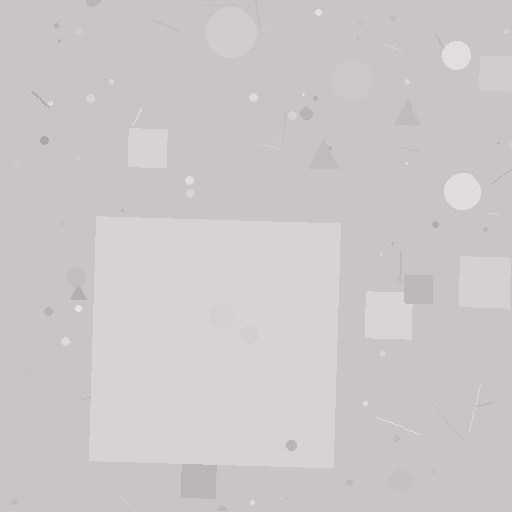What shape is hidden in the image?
A square is hidden in the image.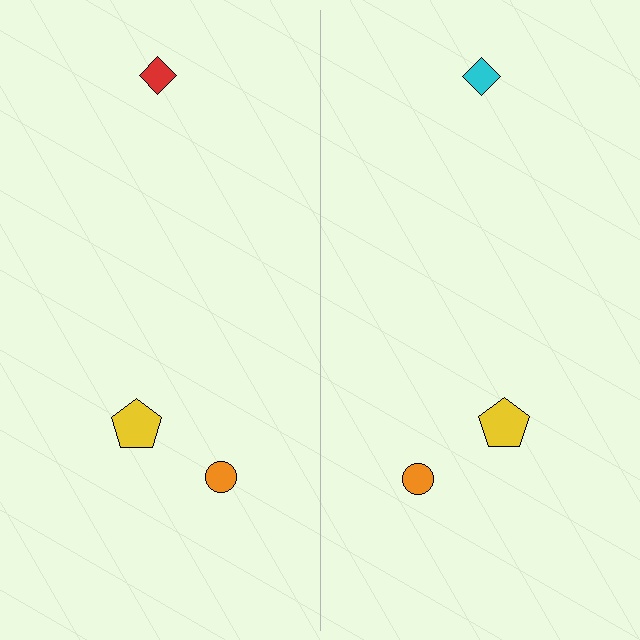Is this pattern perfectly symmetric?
No, the pattern is not perfectly symmetric. The cyan diamond on the right side breaks the symmetry — its mirror counterpart is red.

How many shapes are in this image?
There are 6 shapes in this image.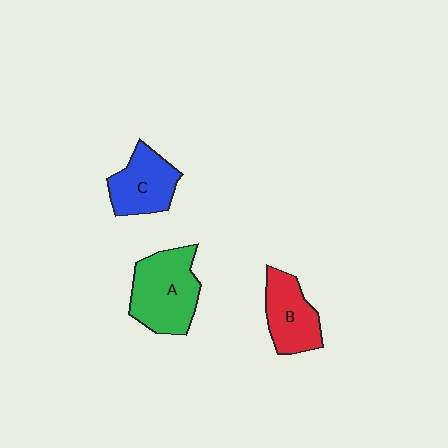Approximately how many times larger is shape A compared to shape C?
Approximately 1.4 times.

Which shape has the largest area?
Shape A (green).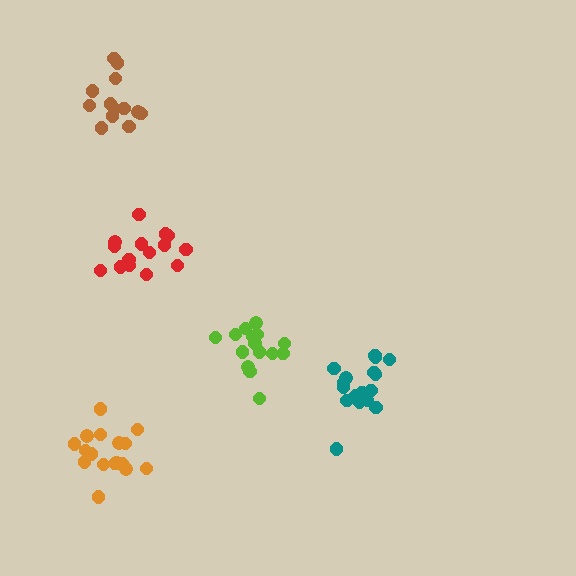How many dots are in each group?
Group 1: 17 dots, Group 2: 15 dots, Group 3: 17 dots, Group 4: 13 dots, Group 5: 15 dots (77 total).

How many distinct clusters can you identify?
There are 5 distinct clusters.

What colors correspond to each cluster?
The clusters are colored: teal, red, orange, brown, lime.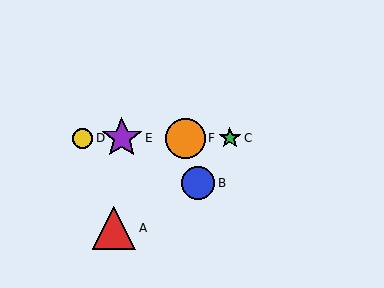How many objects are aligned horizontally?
4 objects (C, D, E, F) are aligned horizontally.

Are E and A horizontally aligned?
No, E is at y≈138 and A is at y≈228.